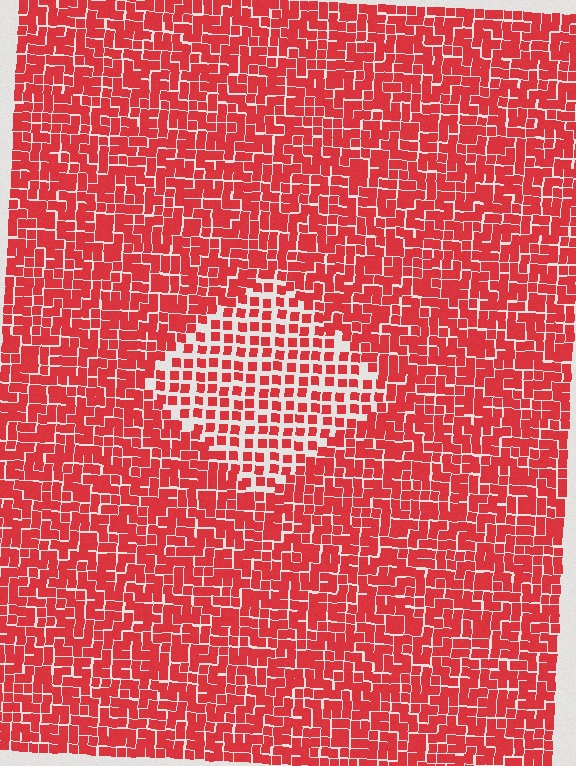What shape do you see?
I see a diamond.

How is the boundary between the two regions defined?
The boundary is defined by a change in element density (approximately 1.8x ratio). All elements are the same color, size, and shape.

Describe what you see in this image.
The image contains small red elements arranged at two different densities. A diamond-shaped region is visible where the elements are less densely packed than the surrounding area.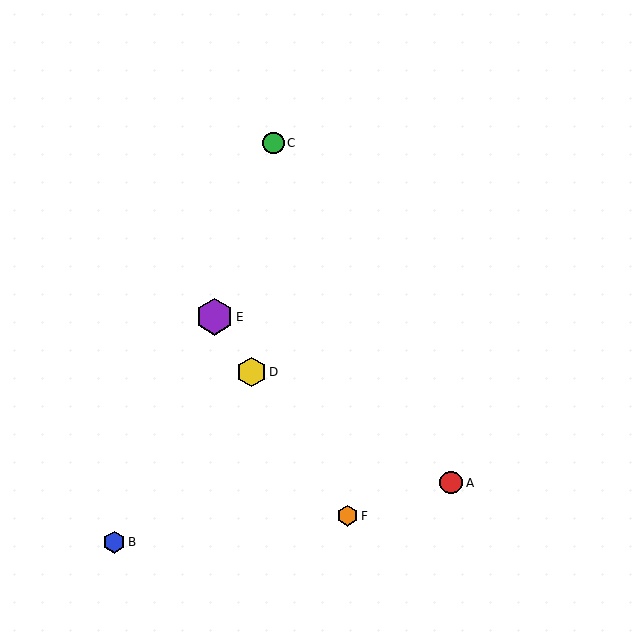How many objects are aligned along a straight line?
3 objects (D, E, F) are aligned along a straight line.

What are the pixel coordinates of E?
Object E is at (214, 317).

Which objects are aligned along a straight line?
Objects D, E, F are aligned along a straight line.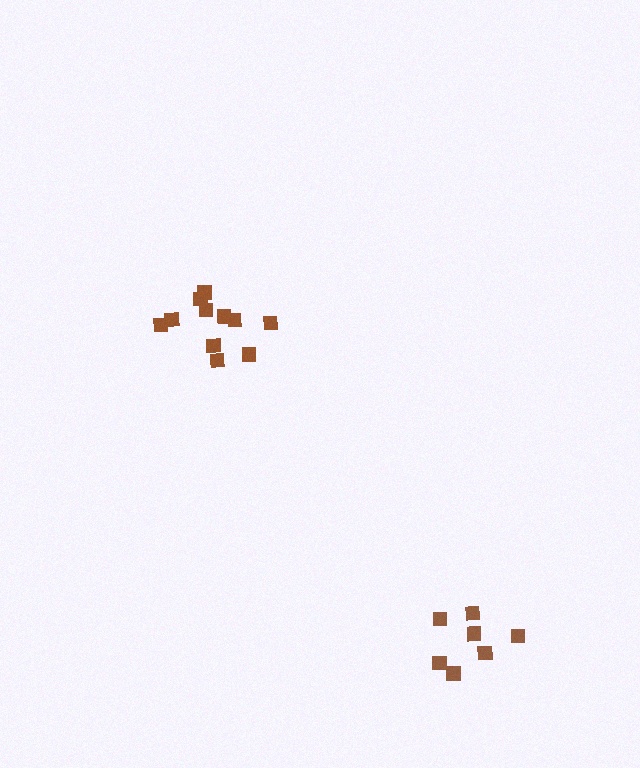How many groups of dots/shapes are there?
There are 2 groups.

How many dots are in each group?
Group 1: 11 dots, Group 2: 7 dots (18 total).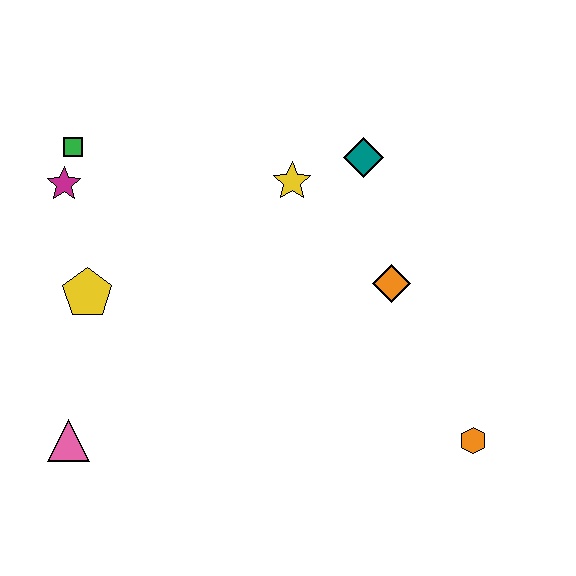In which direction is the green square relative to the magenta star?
The green square is above the magenta star.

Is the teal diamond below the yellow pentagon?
No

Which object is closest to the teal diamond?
The yellow star is closest to the teal diamond.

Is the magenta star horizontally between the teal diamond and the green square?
No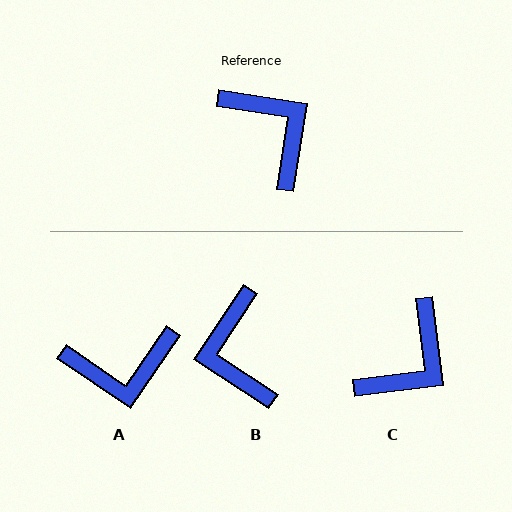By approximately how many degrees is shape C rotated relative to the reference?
Approximately 74 degrees clockwise.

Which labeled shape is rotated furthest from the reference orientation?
B, about 155 degrees away.